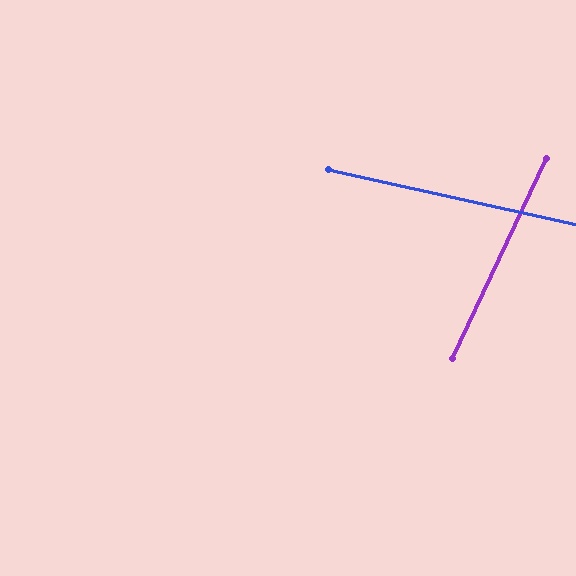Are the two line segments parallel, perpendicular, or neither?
Neither parallel nor perpendicular — they differ by about 77°.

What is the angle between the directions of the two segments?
Approximately 77 degrees.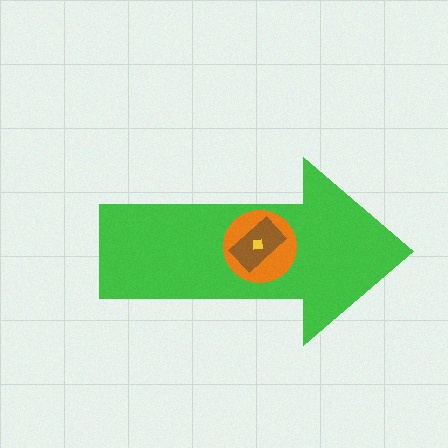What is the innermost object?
The yellow square.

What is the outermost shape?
The green arrow.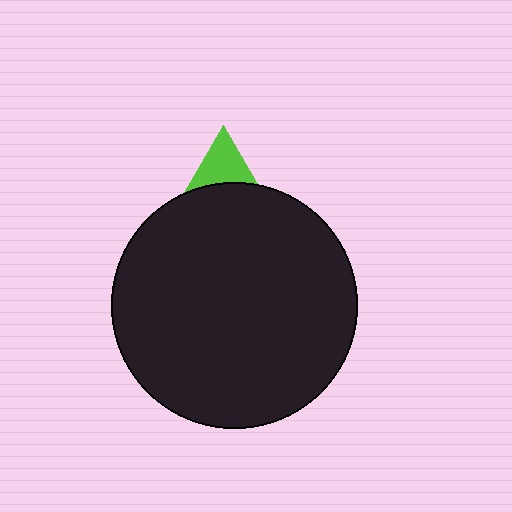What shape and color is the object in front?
The object in front is a black circle.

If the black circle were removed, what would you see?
You would see the complete lime triangle.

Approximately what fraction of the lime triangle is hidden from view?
Roughly 70% of the lime triangle is hidden behind the black circle.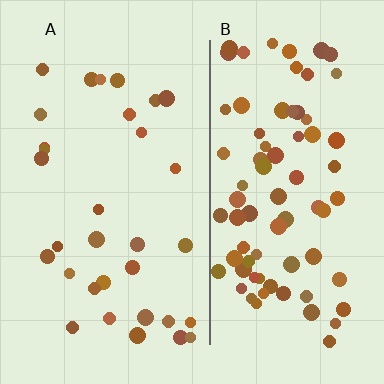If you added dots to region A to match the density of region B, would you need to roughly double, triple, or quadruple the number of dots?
Approximately double.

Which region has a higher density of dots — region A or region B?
B (the right).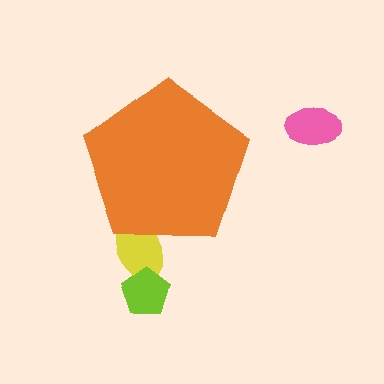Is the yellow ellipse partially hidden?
Yes, the yellow ellipse is partially hidden behind the orange pentagon.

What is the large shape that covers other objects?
An orange pentagon.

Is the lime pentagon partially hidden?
No, the lime pentagon is fully visible.